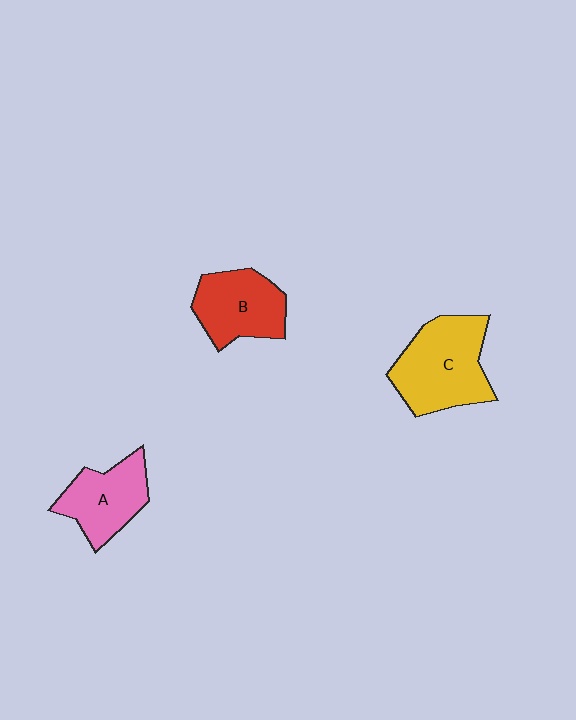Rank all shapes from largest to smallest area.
From largest to smallest: C (yellow), B (red), A (pink).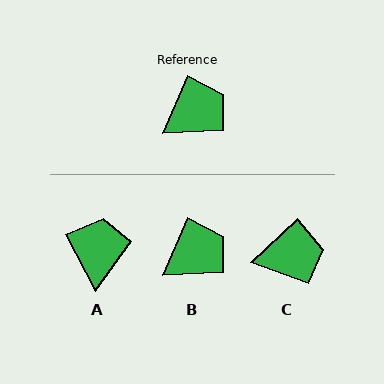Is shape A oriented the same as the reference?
No, it is off by about 51 degrees.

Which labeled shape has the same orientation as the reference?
B.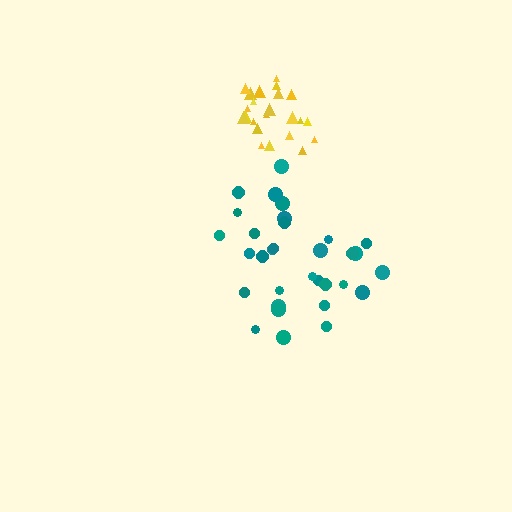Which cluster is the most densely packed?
Yellow.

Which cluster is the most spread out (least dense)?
Teal.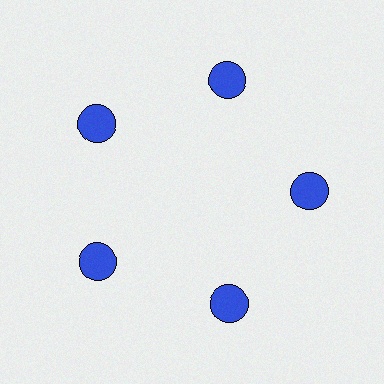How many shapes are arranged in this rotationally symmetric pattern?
There are 5 shapes, arranged in 5 groups of 1.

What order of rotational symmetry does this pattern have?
This pattern has 5-fold rotational symmetry.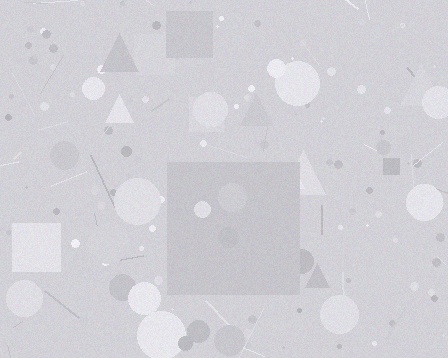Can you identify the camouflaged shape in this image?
The camouflaged shape is a square.